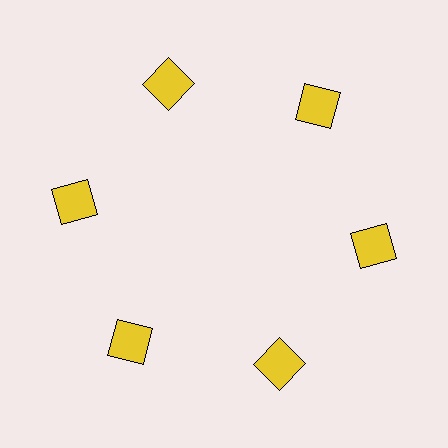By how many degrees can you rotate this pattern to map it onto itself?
The pattern maps onto itself every 60 degrees of rotation.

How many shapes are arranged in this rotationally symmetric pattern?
There are 6 shapes, arranged in 6 groups of 1.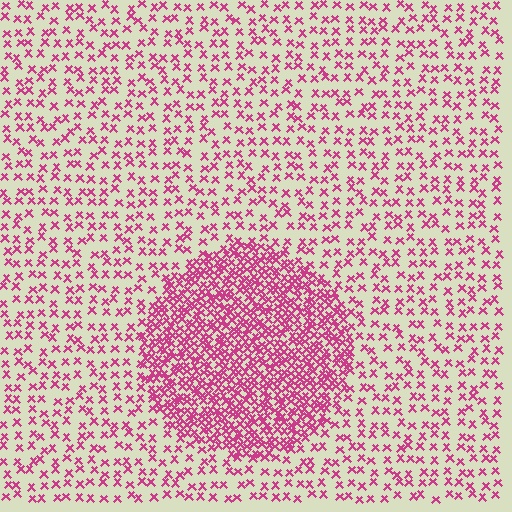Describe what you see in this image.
The image contains small magenta elements arranged at two different densities. A circle-shaped region is visible where the elements are more densely packed than the surrounding area.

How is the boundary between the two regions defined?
The boundary is defined by a change in element density (approximately 2.8x ratio). All elements are the same color, size, and shape.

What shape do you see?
I see a circle.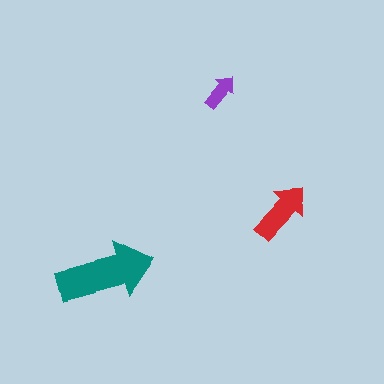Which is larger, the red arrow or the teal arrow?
The teal one.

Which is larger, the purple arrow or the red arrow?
The red one.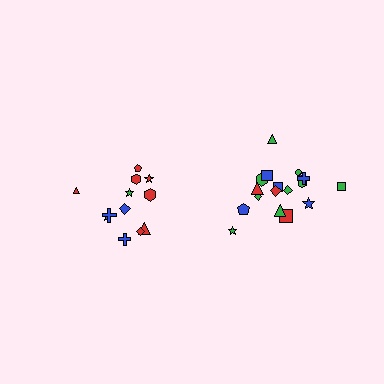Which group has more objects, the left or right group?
The right group.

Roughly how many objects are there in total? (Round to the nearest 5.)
Roughly 30 objects in total.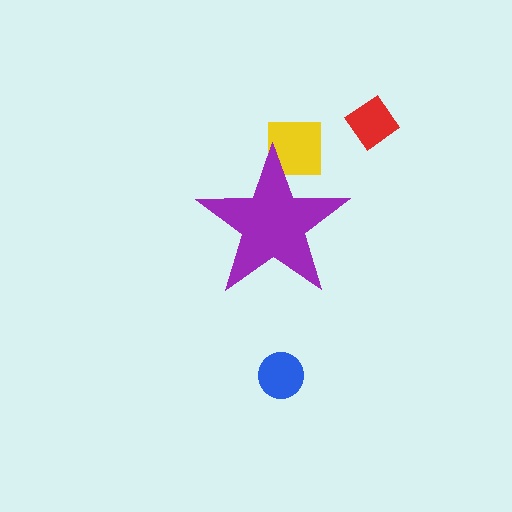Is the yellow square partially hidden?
Yes, the yellow square is partially hidden behind the purple star.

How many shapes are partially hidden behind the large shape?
1 shape is partially hidden.